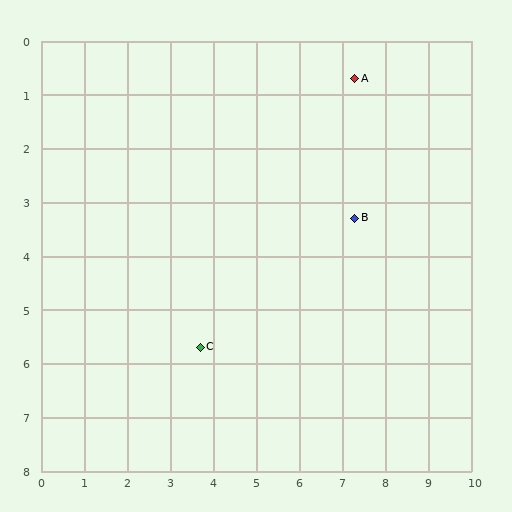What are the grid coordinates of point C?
Point C is at approximately (3.7, 5.7).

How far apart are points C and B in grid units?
Points C and B are about 4.3 grid units apart.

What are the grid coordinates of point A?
Point A is at approximately (7.3, 0.7).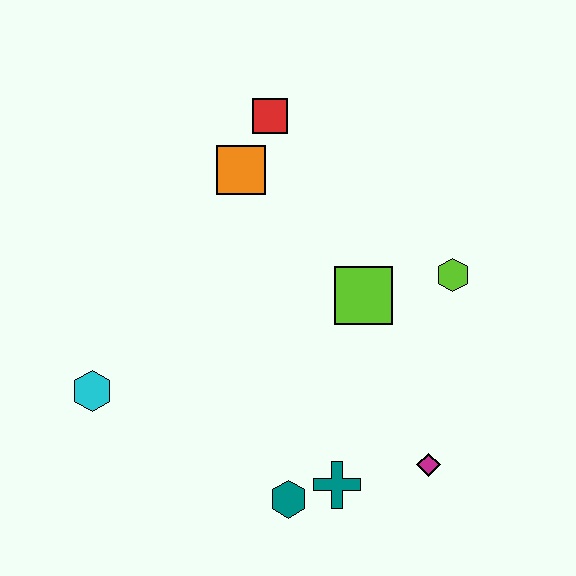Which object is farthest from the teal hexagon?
The red square is farthest from the teal hexagon.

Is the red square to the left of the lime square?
Yes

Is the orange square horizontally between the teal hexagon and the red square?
No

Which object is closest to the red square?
The orange square is closest to the red square.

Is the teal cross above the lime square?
No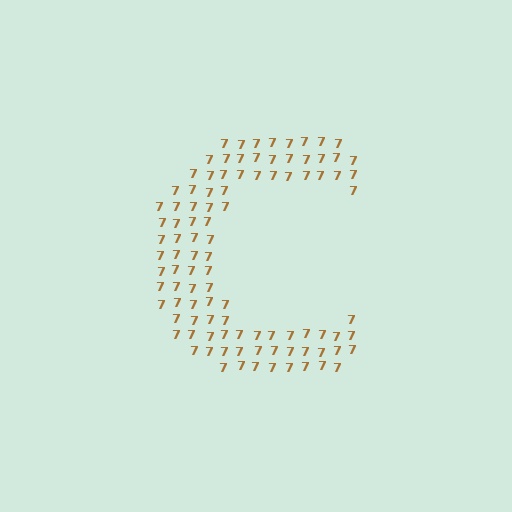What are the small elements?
The small elements are digit 7's.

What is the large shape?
The large shape is the letter C.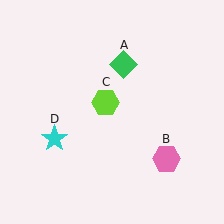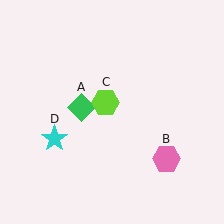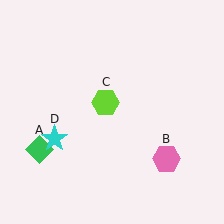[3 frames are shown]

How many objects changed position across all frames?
1 object changed position: green diamond (object A).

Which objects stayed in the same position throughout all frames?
Pink hexagon (object B) and lime hexagon (object C) and cyan star (object D) remained stationary.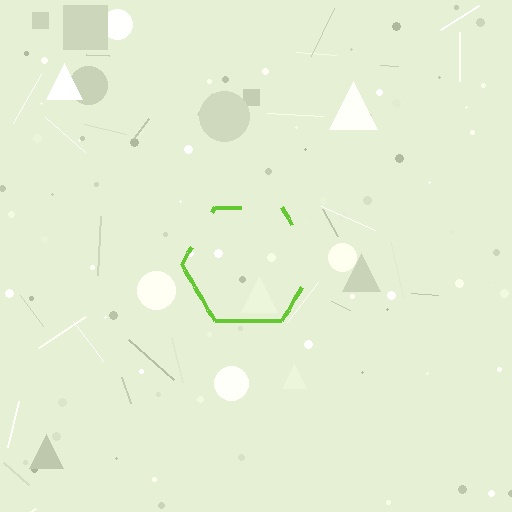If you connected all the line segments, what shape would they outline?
They would outline a hexagon.